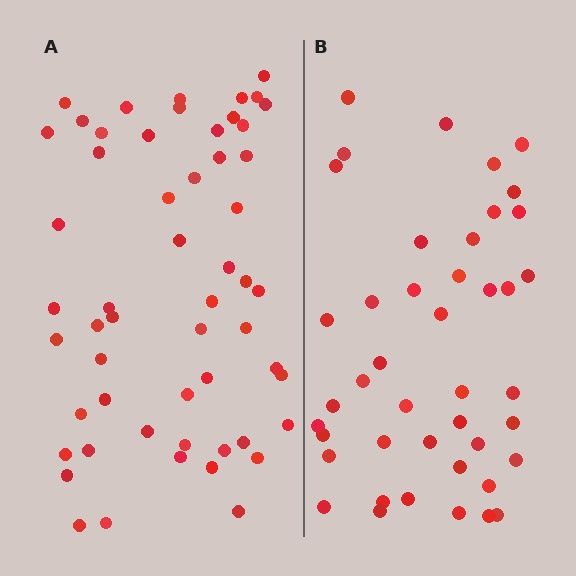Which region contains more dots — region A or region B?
Region A (the left region) has more dots.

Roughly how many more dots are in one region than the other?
Region A has roughly 12 or so more dots than region B.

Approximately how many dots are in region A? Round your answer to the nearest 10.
About 60 dots. (The exact count is 55, which rounds to 60.)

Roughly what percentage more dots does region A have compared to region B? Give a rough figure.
About 30% more.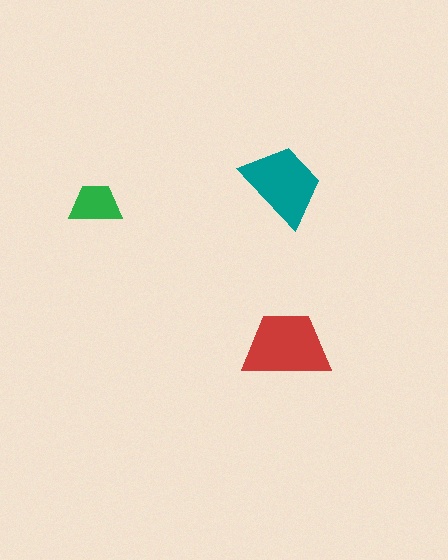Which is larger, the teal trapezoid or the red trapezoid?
The red one.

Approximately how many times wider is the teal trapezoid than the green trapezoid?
About 1.5 times wider.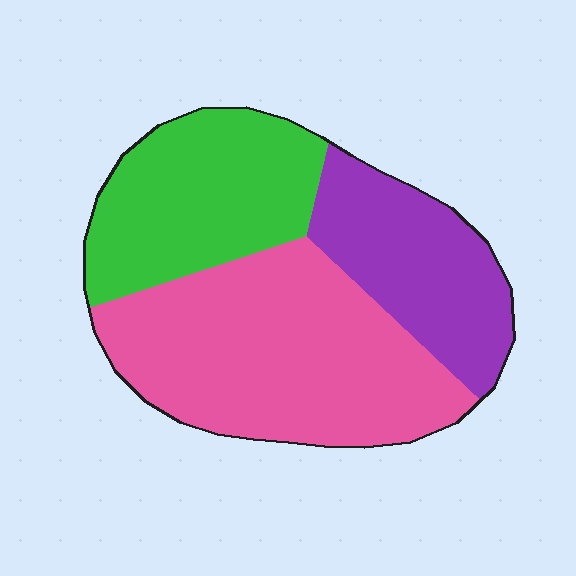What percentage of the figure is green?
Green covers about 30% of the figure.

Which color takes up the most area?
Pink, at roughly 45%.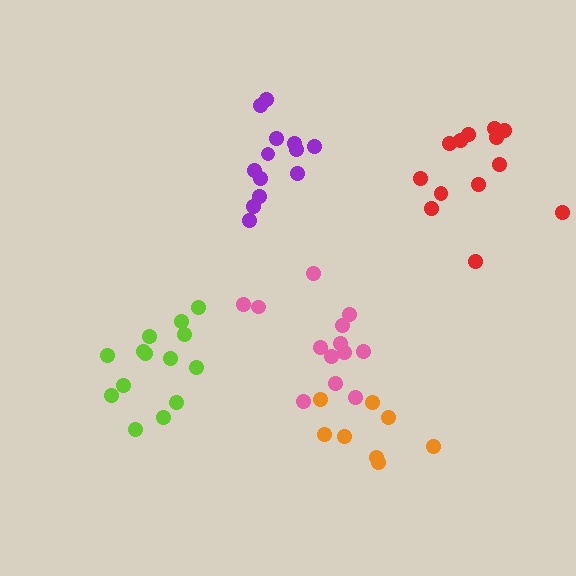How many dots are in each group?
Group 1: 13 dots, Group 2: 13 dots, Group 3: 13 dots, Group 4: 8 dots, Group 5: 14 dots (61 total).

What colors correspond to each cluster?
The clusters are colored: pink, purple, red, orange, lime.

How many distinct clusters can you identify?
There are 5 distinct clusters.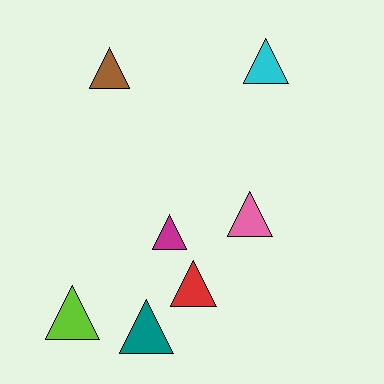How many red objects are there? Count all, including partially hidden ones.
There is 1 red object.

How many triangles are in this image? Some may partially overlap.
There are 7 triangles.